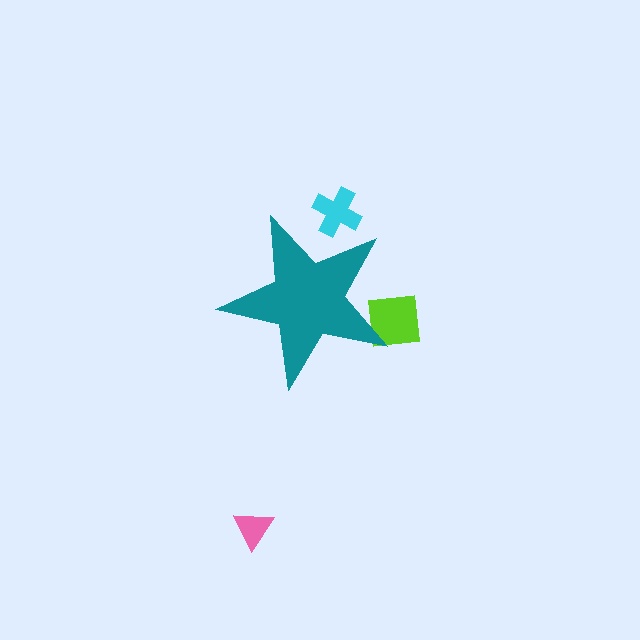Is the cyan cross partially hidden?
Yes, the cyan cross is partially hidden behind the teal star.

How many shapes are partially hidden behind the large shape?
2 shapes are partially hidden.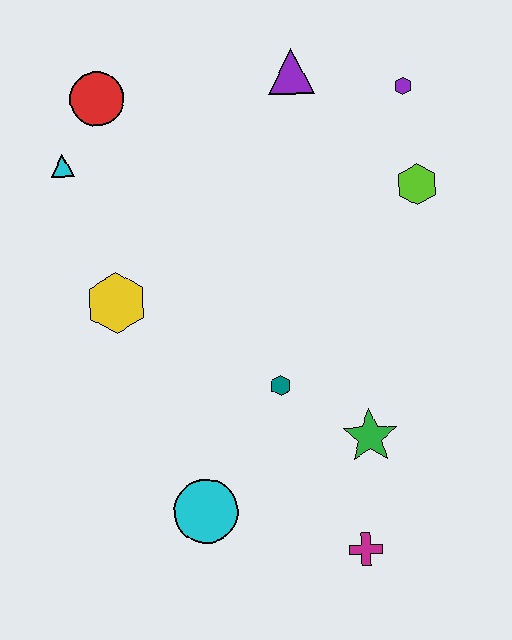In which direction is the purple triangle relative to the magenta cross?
The purple triangle is above the magenta cross.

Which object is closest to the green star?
The teal hexagon is closest to the green star.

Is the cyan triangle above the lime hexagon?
Yes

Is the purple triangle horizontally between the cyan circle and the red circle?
No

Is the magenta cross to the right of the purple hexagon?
No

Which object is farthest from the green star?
The red circle is farthest from the green star.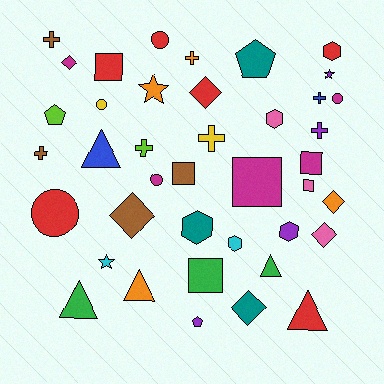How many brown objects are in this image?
There are 4 brown objects.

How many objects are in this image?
There are 40 objects.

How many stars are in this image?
There are 3 stars.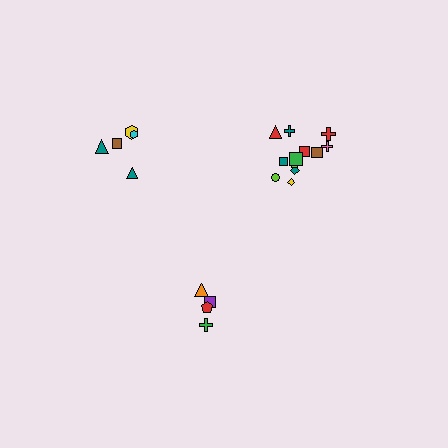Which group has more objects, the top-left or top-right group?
The top-right group.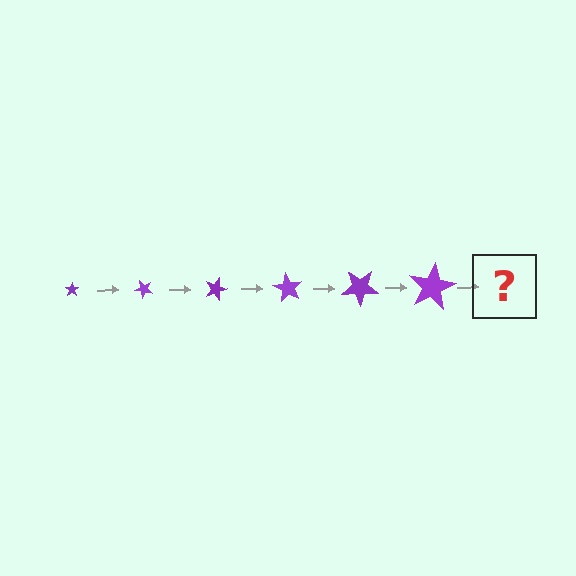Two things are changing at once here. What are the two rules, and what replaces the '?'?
The two rules are that the star grows larger each step and it rotates 45 degrees each step. The '?' should be a star, larger than the previous one and rotated 270 degrees from the start.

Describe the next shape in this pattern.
It should be a star, larger than the previous one and rotated 270 degrees from the start.